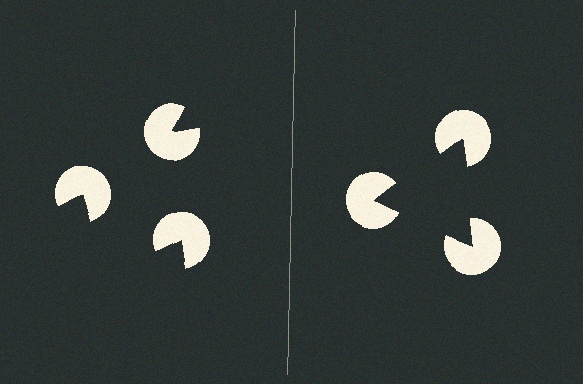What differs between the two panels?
The pac-man discs are positioned identically on both sides; only the wedge orientations differ. On the right they align to a triangle; on the left they are misaligned.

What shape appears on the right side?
An illusory triangle.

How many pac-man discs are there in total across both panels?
6 — 3 on each side.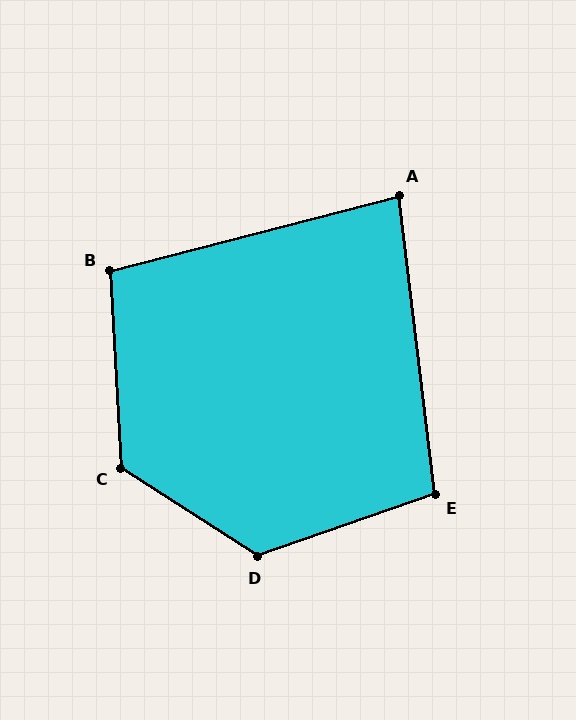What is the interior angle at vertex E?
Approximately 103 degrees (obtuse).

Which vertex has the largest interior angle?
D, at approximately 128 degrees.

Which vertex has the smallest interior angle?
A, at approximately 82 degrees.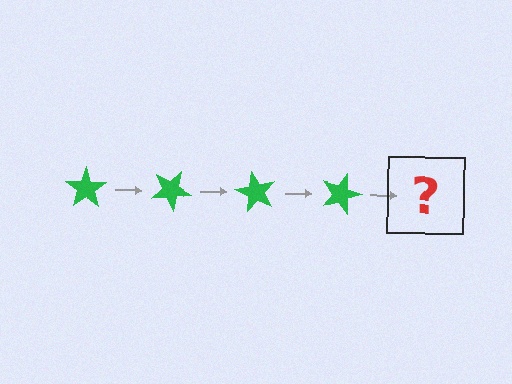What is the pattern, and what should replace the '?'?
The pattern is that the star rotates 30 degrees each step. The '?' should be a green star rotated 120 degrees.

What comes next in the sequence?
The next element should be a green star rotated 120 degrees.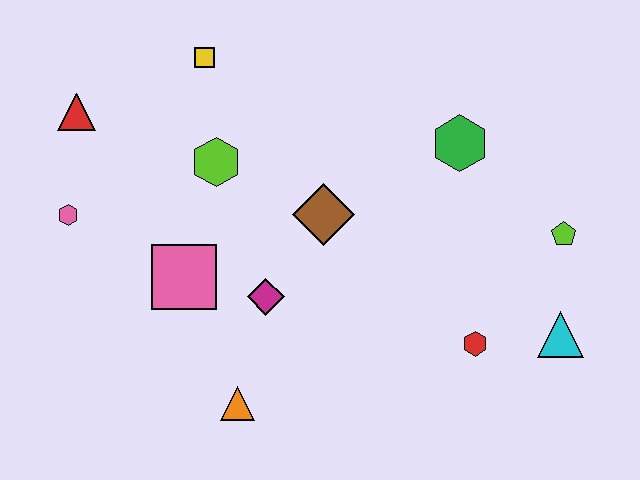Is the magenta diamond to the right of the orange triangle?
Yes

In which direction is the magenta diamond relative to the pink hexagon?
The magenta diamond is to the right of the pink hexagon.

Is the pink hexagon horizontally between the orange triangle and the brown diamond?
No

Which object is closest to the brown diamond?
The magenta diamond is closest to the brown diamond.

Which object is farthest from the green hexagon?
The pink hexagon is farthest from the green hexagon.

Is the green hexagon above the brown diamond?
Yes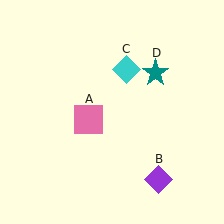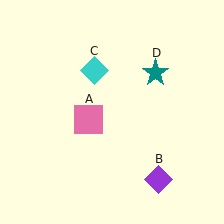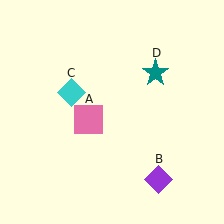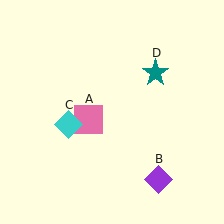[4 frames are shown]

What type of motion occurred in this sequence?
The cyan diamond (object C) rotated counterclockwise around the center of the scene.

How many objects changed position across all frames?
1 object changed position: cyan diamond (object C).